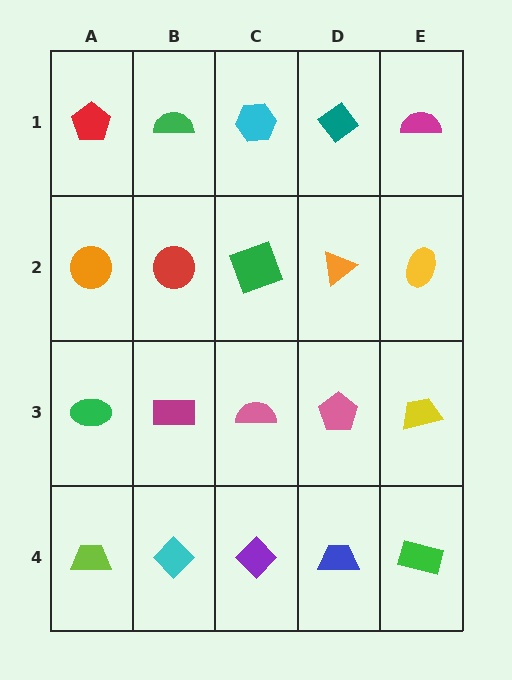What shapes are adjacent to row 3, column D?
An orange triangle (row 2, column D), a blue trapezoid (row 4, column D), a pink semicircle (row 3, column C), a yellow trapezoid (row 3, column E).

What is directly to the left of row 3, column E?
A pink pentagon.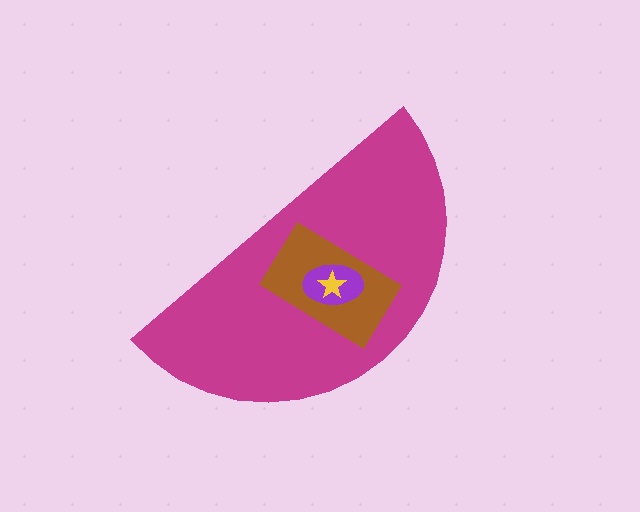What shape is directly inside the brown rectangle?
The purple ellipse.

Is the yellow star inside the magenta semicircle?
Yes.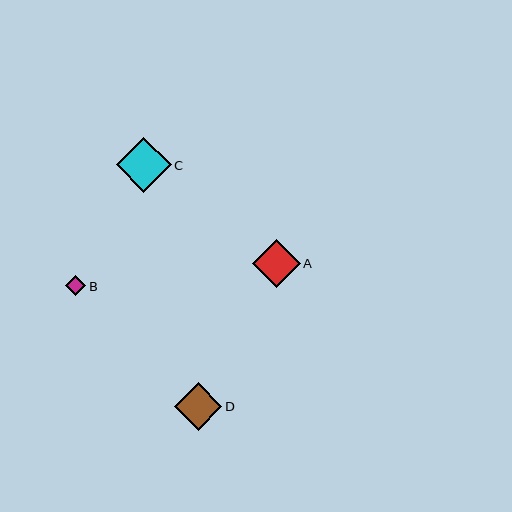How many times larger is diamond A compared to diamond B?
Diamond A is approximately 2.4 times the size of diamond B.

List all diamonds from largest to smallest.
From largest to smallest: C, A, D, B.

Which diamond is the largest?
Diamond C is the largest with a size of approximately 55 pixels.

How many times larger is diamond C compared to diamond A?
Diamond C is approximately 1.1 times the size of diamond A.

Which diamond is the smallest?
Diamond B is the smallest with a size of approximately 20 pixels.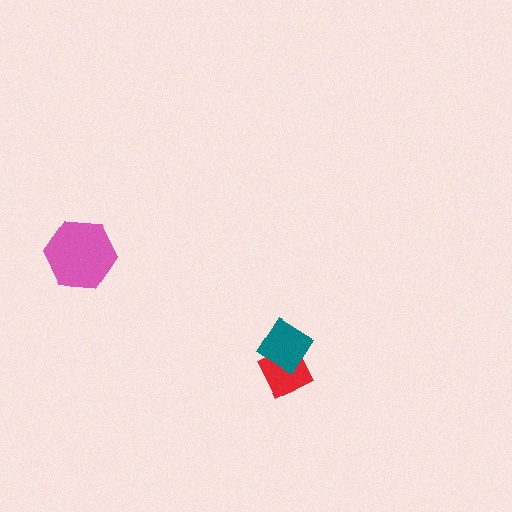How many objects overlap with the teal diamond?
1 object overlaps with the teal diamond.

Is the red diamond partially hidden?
Yes, it is partially covered by another shape.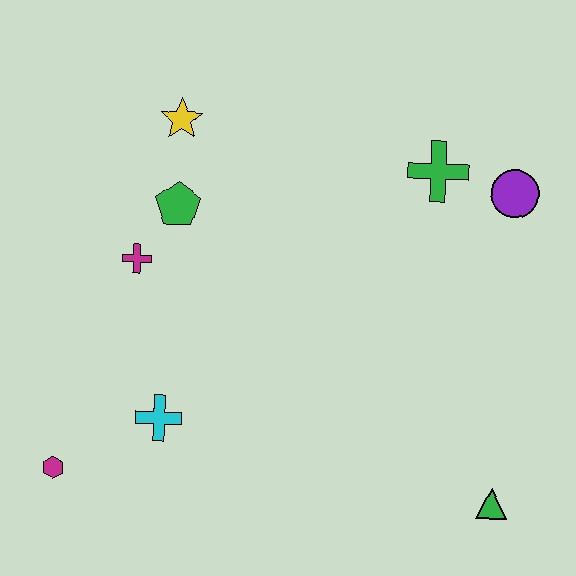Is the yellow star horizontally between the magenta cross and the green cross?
Yes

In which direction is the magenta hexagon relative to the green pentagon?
The magenta hexagon is below the green pentagon.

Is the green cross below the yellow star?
Yes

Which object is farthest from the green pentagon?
The green triangle is farthest from the green pentagon.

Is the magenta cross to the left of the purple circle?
Yes